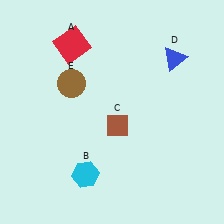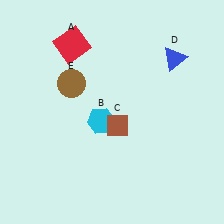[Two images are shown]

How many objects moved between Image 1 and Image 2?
1 object moved between the two images.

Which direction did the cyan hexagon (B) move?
The cyan hexagon (B) moved up.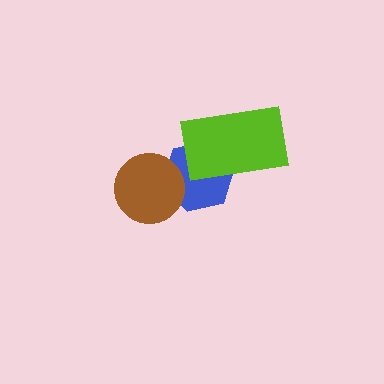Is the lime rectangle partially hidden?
No, no other shape covers it.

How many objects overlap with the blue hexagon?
2 objects overlap with the blue hexagon.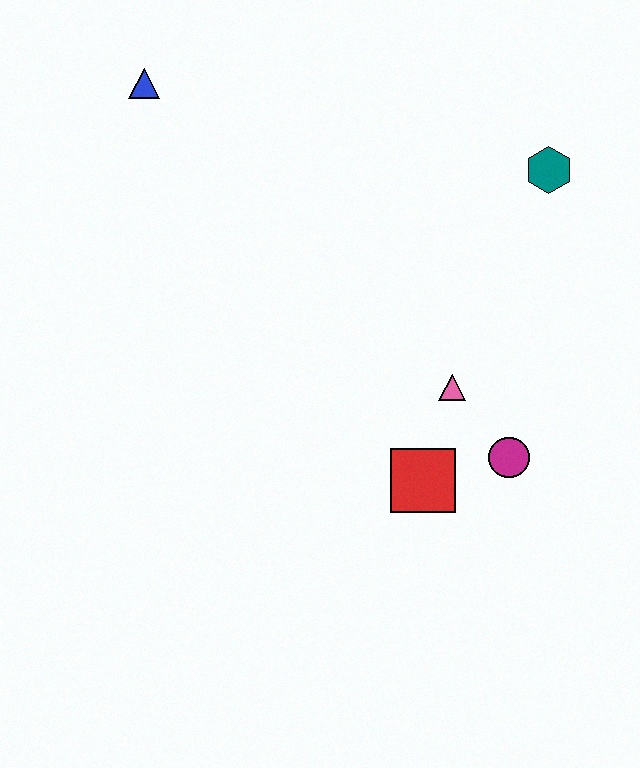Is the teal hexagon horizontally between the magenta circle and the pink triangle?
No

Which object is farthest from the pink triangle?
The blue triangle is farthest from the pink triangle.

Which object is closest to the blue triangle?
The teal hexagon is closest to the blue triangle.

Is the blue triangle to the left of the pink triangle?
Yes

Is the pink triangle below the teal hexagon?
Yes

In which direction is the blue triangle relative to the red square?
The blue triangle is above the red square.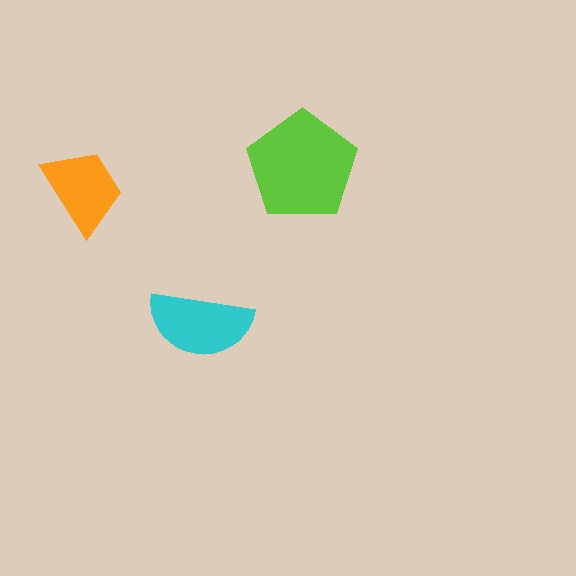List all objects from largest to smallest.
The lime pentagon, the cyan semicircle, the orange trapezoid.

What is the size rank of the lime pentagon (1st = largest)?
1st.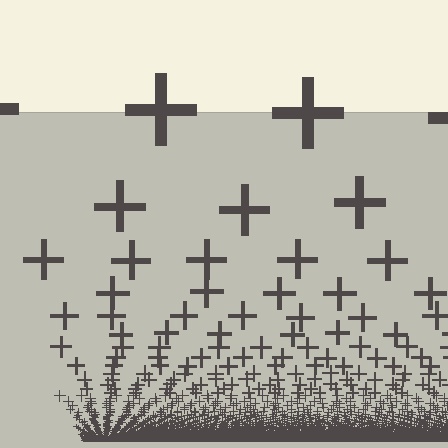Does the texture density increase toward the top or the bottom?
Density increases toward the bottom.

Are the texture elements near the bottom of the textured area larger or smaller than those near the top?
Smaller. The gradient is inverted — elements near the bottom are smaller and denser.